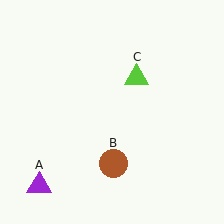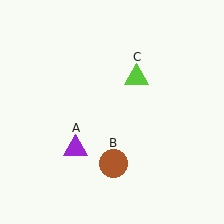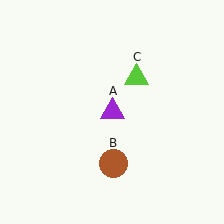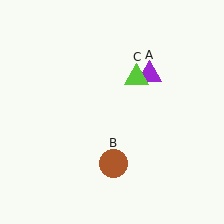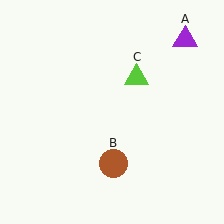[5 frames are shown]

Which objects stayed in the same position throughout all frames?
Brown circle (object B) and lime triangle (object C) remained stationary.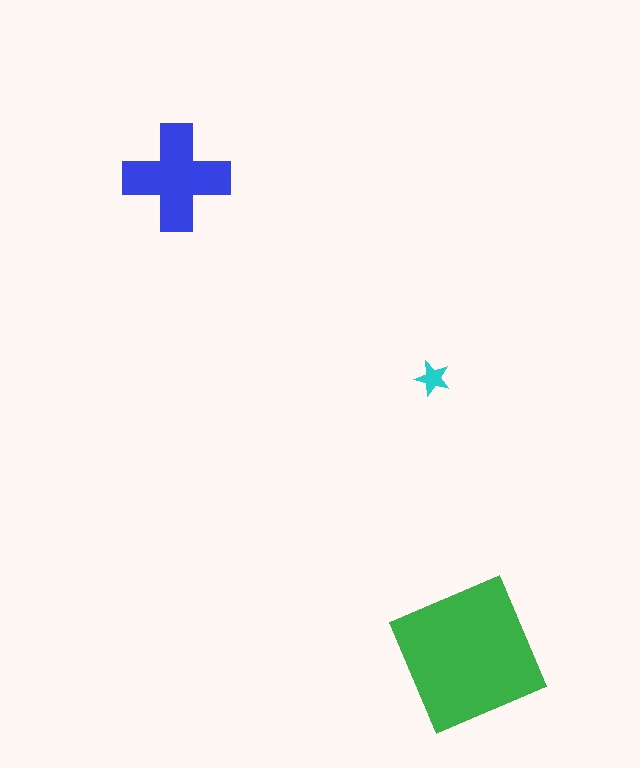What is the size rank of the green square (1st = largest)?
1st.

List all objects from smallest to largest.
The cyan star, the blue cross, the green square.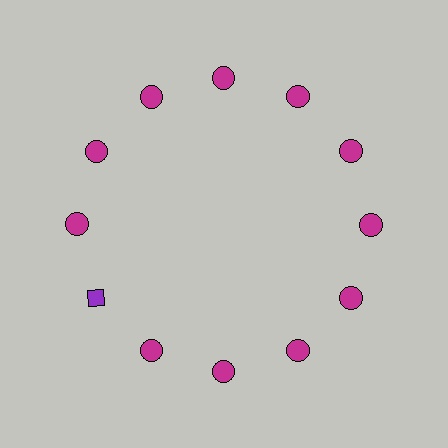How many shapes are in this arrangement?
There are 12 shapes arranged in a ring pattern.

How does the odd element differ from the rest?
It differs in both color (purple instead of magenta) and shape (diamond instead of circle).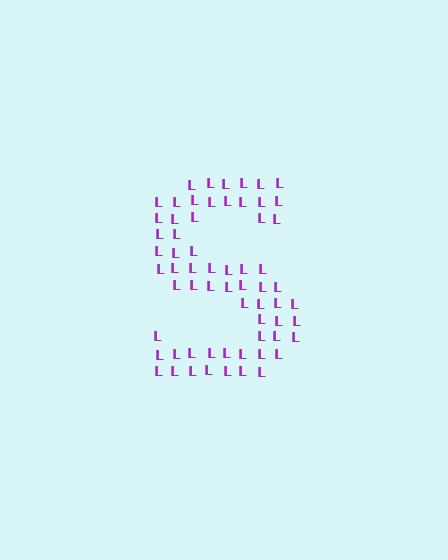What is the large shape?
The large shape is the letter S.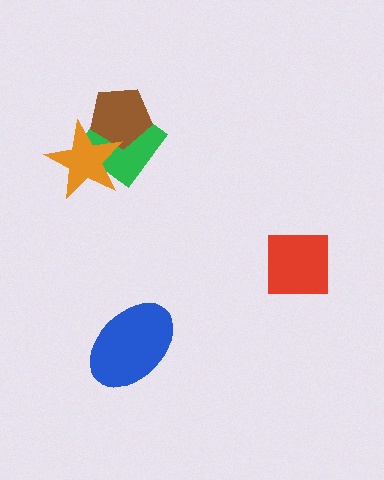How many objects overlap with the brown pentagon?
2 objects overlap with the brown pentagon.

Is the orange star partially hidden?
No, no other shape covers it.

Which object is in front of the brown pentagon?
The orange star is in front of the brown pentagon.